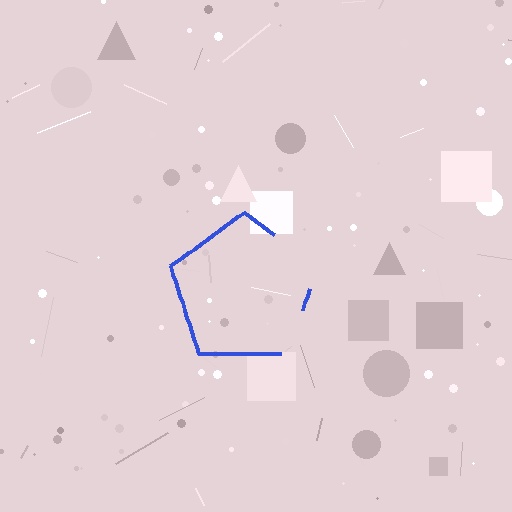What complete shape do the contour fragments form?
The contour fragments form a pentagon.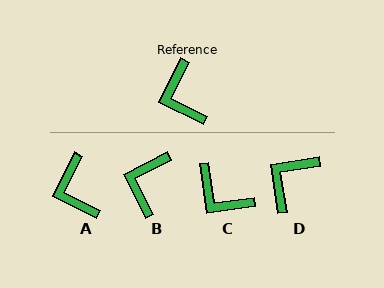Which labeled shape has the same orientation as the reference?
A.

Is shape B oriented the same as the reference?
No, it is off by about 37 degrees.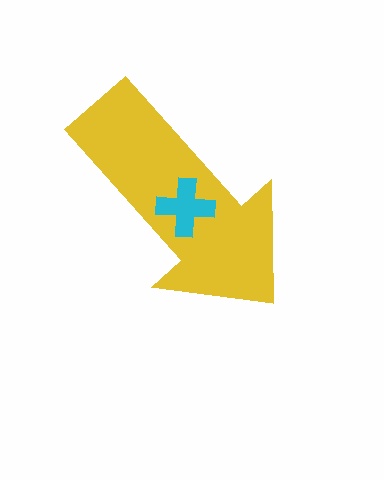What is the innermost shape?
The cyan cross.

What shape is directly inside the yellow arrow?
The cyan cross.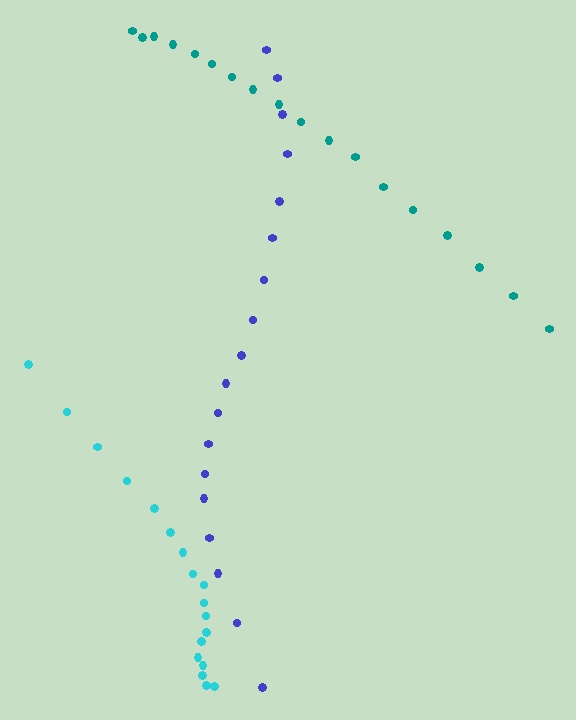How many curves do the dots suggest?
There are 3 distinct paths.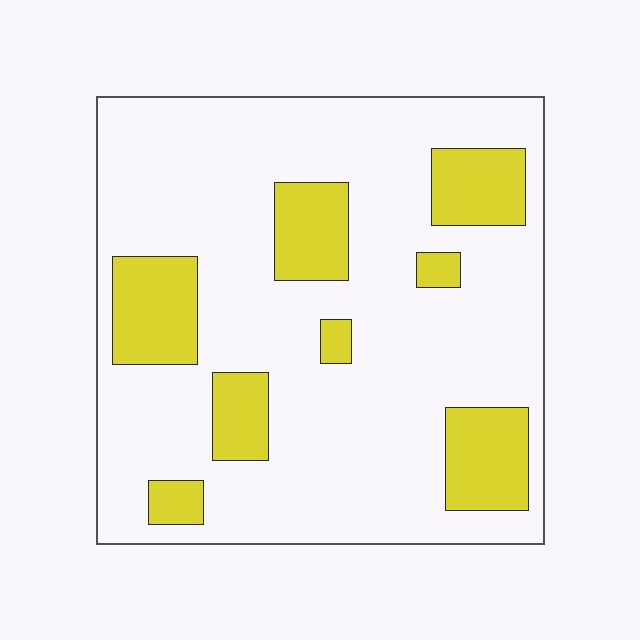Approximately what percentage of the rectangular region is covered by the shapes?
Approximately 20%.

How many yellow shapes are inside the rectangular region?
8.